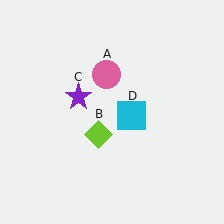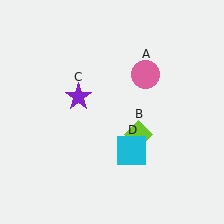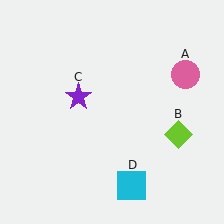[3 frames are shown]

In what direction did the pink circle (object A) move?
The pink circle (object A) moved right.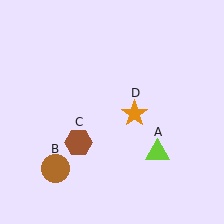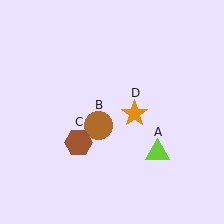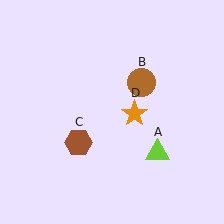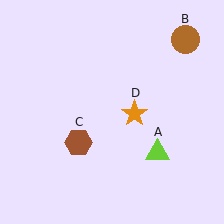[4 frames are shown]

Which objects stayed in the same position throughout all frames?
Lime triangle (object A) and brown hexagon (object C) and orange star (object D) remained stationary.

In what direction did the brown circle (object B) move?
The brown circle (object B) moved up and to the right.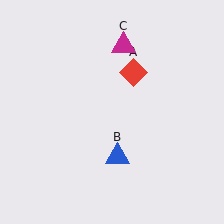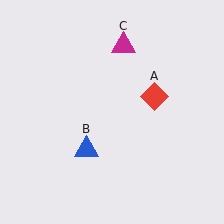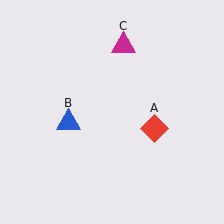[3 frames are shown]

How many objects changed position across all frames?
2 objects changed position: red diamond (object A), blue triangle (object B).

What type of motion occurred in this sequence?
The red diamond (object A), blue triangle (object B) rotated clockwise around the center of the scene.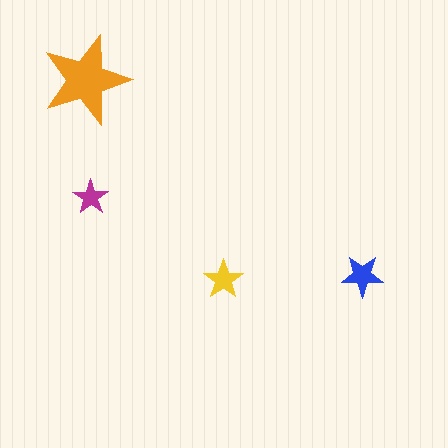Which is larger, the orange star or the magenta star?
The orange one.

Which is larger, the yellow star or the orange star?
The orange one.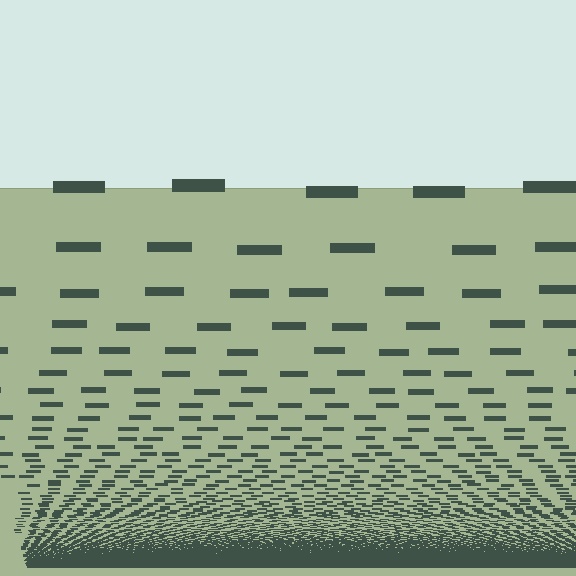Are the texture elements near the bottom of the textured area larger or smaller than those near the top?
Smaller. The gradient is inverted — elements near the bottom are smaller and denser.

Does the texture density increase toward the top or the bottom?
Density increases toward the bottom.